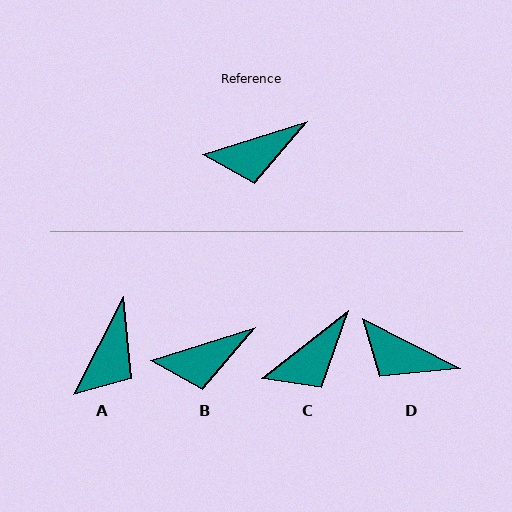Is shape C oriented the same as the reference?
No, it is off by about 21 degrees.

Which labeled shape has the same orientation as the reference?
B.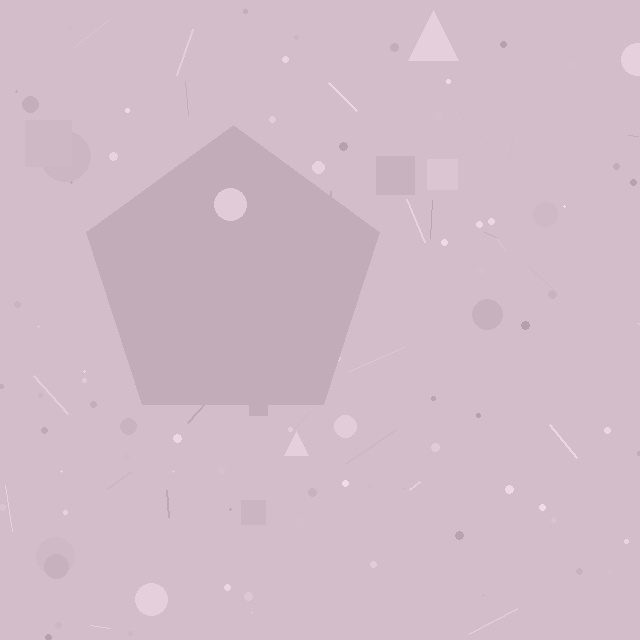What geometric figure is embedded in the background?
A pentagon is embedded in the background.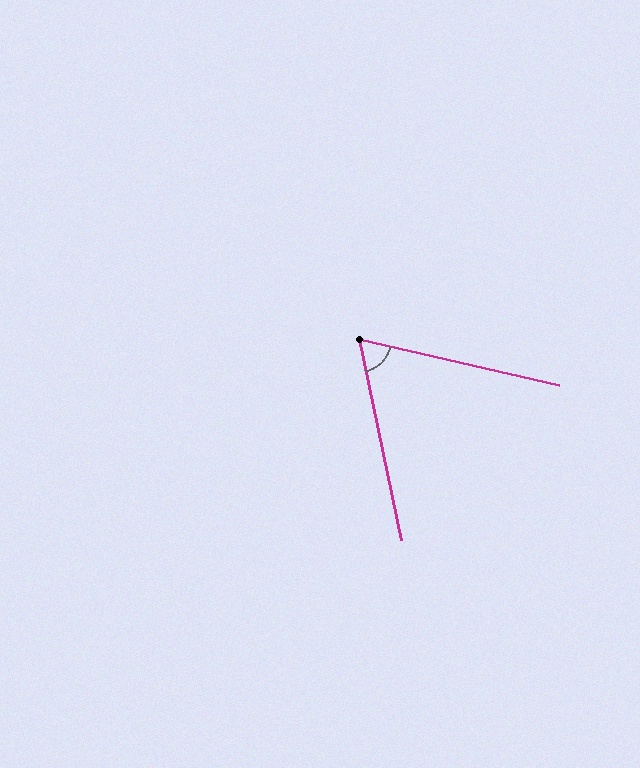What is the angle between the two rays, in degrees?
Approximately 65 degrees.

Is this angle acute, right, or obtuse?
It is acute.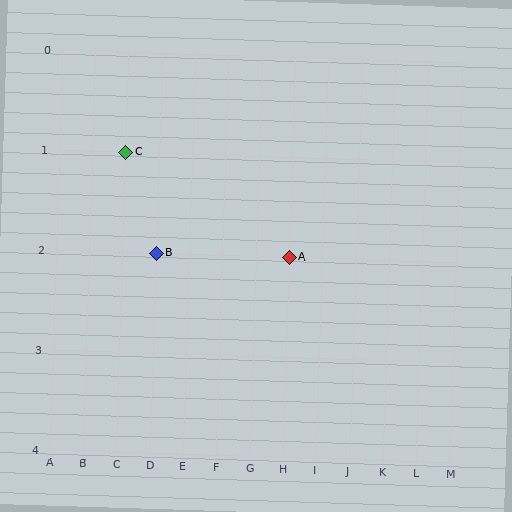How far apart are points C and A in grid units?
Points C and A are 5 columns and 1 row apart (about 5.1 grid units diagonally).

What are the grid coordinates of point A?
Point A is at grid coordinates (H, 2).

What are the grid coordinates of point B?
Point B is at grid coordinates (D, 2).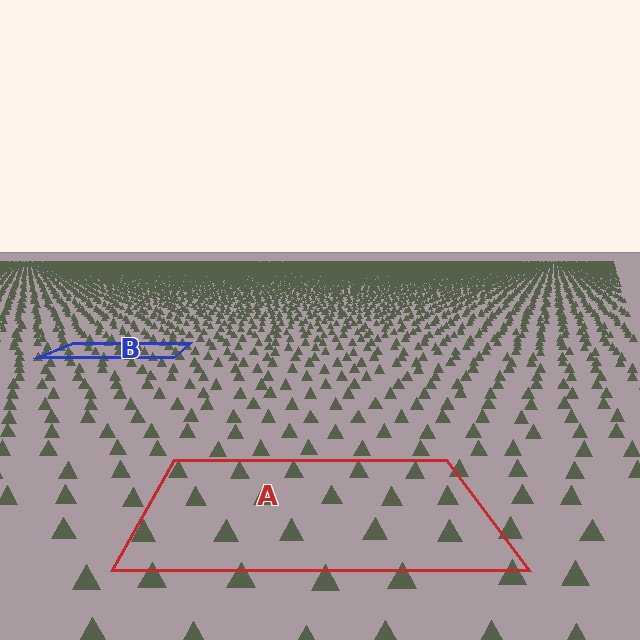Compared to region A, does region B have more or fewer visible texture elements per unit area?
Region B has more texture elements per unit area — they are packed more densely because it is farther away.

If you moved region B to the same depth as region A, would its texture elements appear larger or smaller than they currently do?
They would appear larger. At a closer depth, the same texture elements are projected at a bigger on-screen size.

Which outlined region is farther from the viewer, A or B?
Region B is farther from the viewer — the texture elements inside it appear smaller and more densely packed.